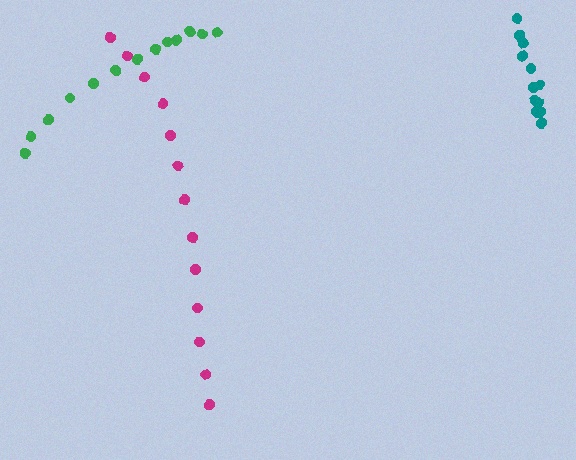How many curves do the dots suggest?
There are 3 distinct paths.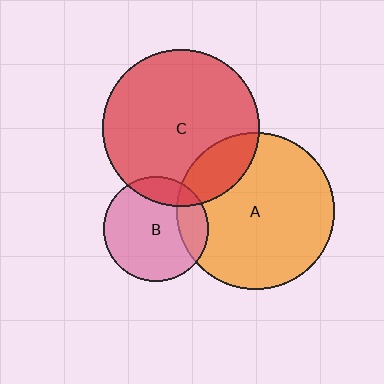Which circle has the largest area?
Circle A (orange).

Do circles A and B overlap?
Yes.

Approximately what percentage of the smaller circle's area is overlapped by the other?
Approximately 20%.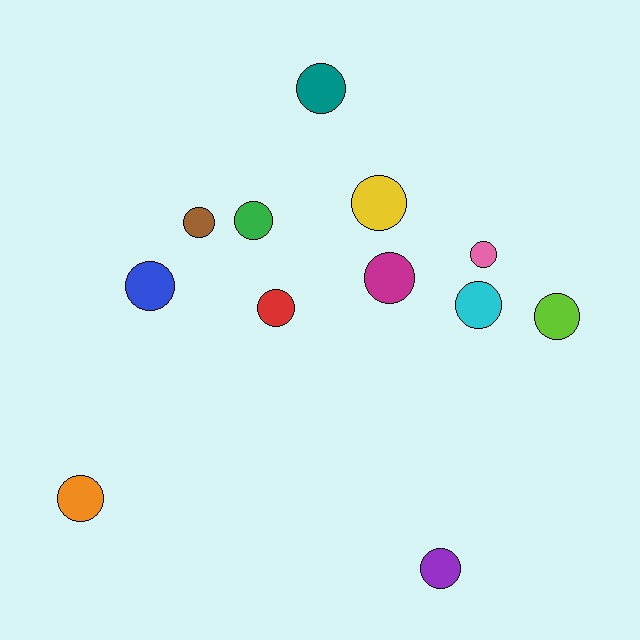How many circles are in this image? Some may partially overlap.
There are 12 circles.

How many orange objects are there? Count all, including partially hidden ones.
There is 1 orange object.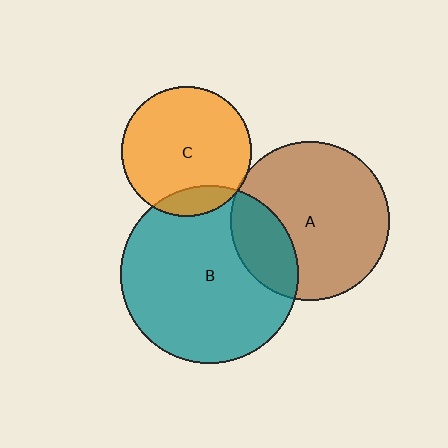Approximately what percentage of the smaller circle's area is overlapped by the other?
Approximately 5%.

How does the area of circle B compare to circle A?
Approximately 1.3 times.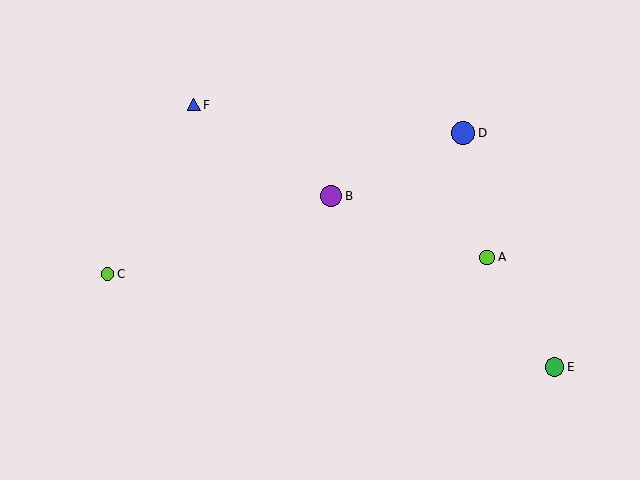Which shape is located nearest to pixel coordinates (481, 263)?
The lime circle (labeled A) at (487, 258) is nearest to that location.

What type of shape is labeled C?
Shape C is a lime circle.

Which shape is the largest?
The blue circle (labeled D) is the largest.